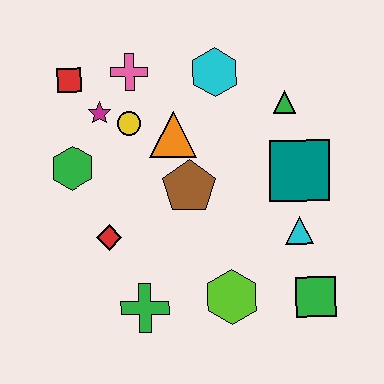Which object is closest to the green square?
The cyan triangle is closest to the green square.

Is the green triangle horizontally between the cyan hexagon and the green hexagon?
No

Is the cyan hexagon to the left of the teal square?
Yes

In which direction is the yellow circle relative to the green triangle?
The yellow circle is to the left of the green triangle.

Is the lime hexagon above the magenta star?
No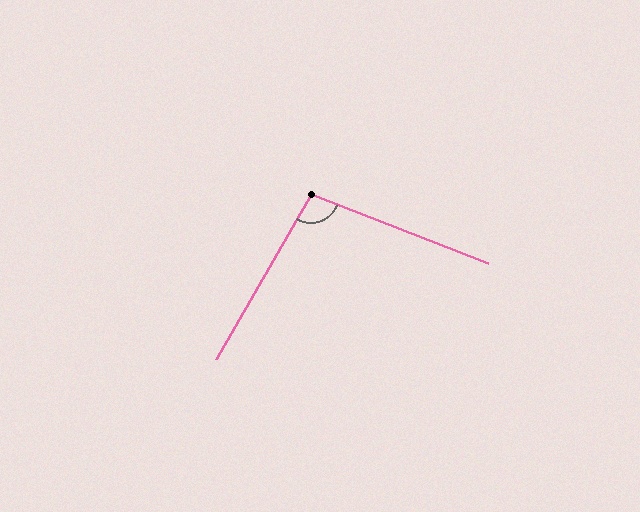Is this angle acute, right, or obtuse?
It is obtuse.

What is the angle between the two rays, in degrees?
Approximately 99 degrees.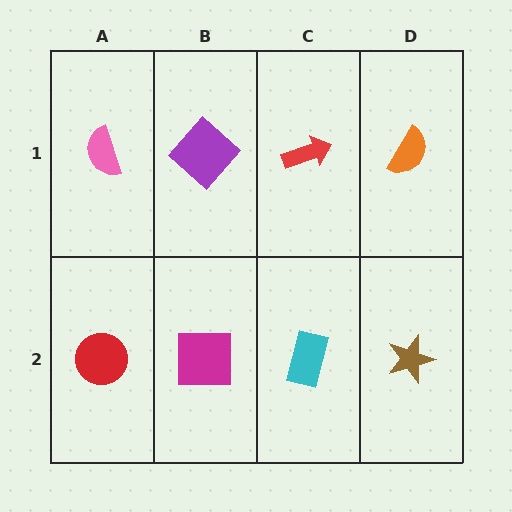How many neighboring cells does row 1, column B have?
3.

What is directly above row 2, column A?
A pink semicircle.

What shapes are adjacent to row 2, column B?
A purple diamond (row 1, column B), a red circle (row 2, column A), a cyan rectangle (row 2, column C).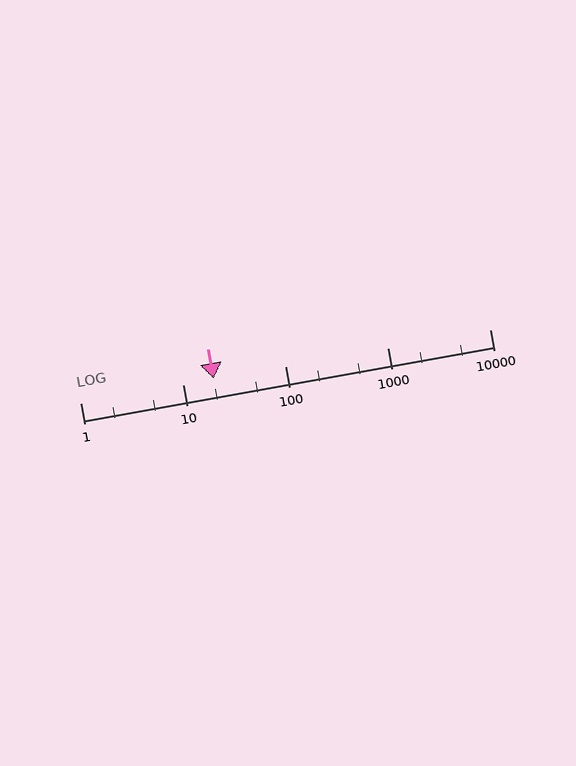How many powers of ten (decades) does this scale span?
The scale spans 4 decades, from 1 to 10000.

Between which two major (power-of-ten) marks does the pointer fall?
The pointer is between 10 and 100.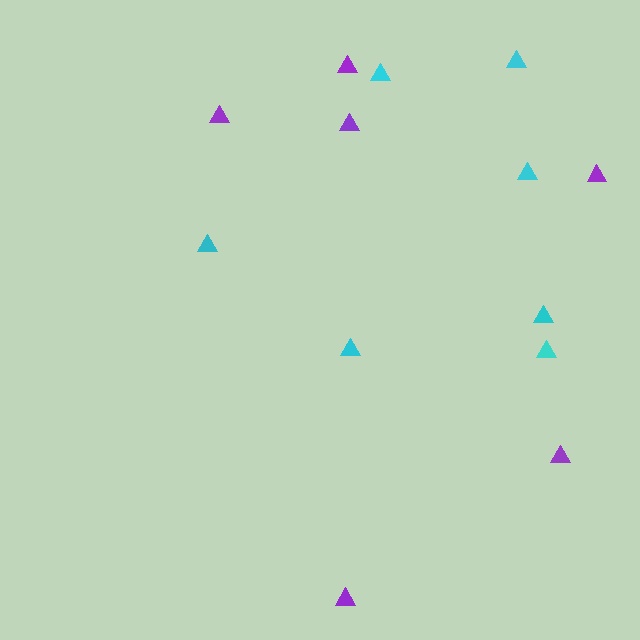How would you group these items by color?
There are 2 groups: one group of cyan triangles (7) and one group of purple triangles (6).